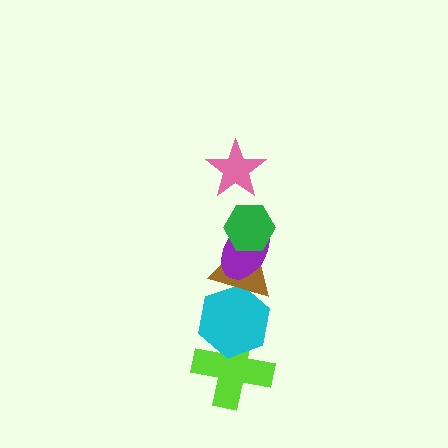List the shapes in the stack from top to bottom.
From top to bottom: the pink star, the green hexagon, the purple ellipse, the brown triangle, the cyan hexagon, the lime cross.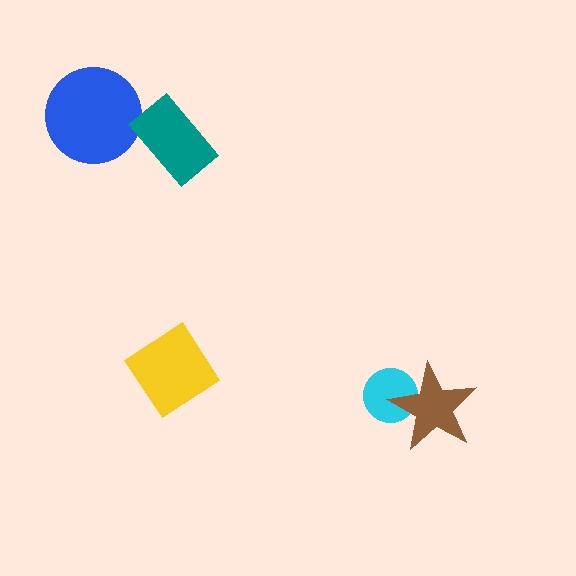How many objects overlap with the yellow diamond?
0 objects overlap with the yellow diamond.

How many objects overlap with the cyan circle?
1 object overlaps with the cyan circle.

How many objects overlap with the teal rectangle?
0 objects overlap with the teal rectangle.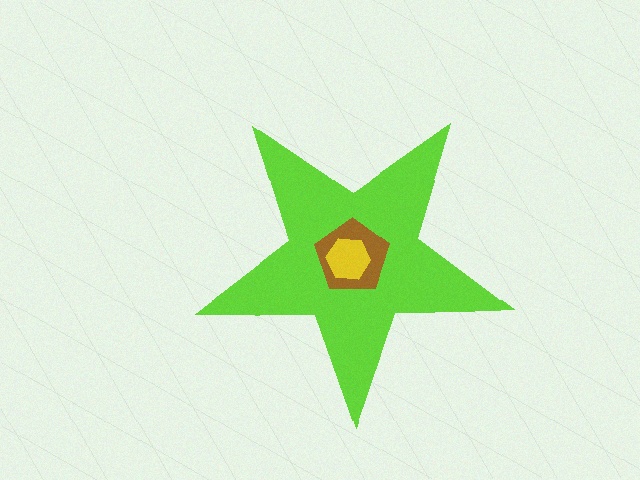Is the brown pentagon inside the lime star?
Yes.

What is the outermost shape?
The lime star.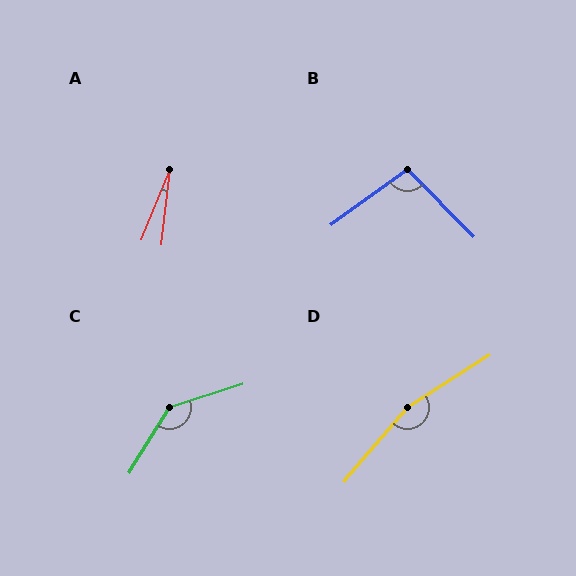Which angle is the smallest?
A, at approximately 16 degrees.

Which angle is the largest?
D, at approximately 163 degrees.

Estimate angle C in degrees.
Approximately 140 degrees.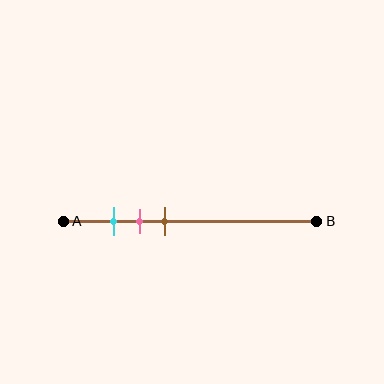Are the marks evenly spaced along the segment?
Yes, the marks are approximately evenly spaced.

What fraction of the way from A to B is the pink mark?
The pink mark is approximately 30% (0.3) of the way from A to B.